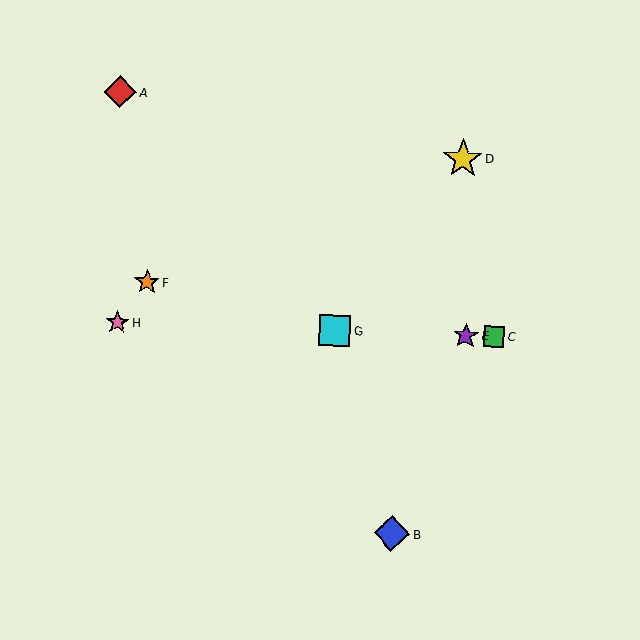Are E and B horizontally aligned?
No, E is at y≈336 and B is at y≈533.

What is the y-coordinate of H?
Object H is at y≈322.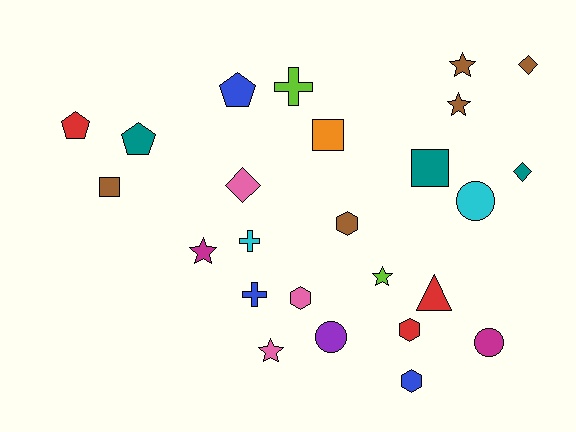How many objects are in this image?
There are 25 objects.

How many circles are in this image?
There are 3 circles.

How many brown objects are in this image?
There are 5 brown objects.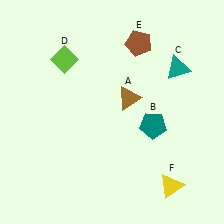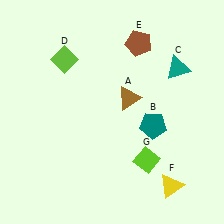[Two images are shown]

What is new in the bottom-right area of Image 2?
A lime diamond (G) was added in the bottom-right area of Image 2.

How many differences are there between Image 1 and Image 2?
There is 1 difference between the two images.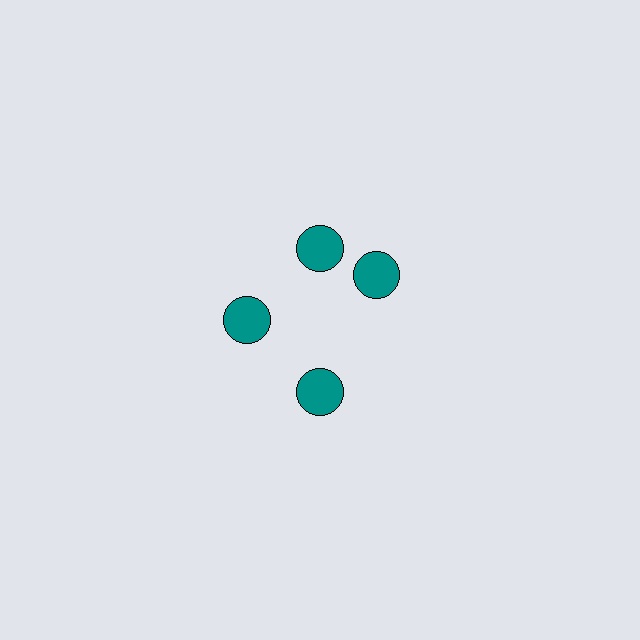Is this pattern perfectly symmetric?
No. The 4 teal circles are arranged in a ring, but one element near the 3 o'clock position is rotated out of alignment along the ring, breaking the 4-fold rotational symmetry.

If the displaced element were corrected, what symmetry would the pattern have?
It would have 4-fold rotational symmetry — the pattern would map onto itself every 90 degrees.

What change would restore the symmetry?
The symmetry would be restored by rotating it back into even spacing with its neighbors so that all 4 circles sit at equal angles and equal distance from the center.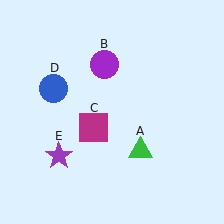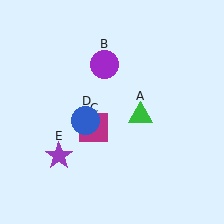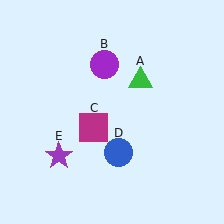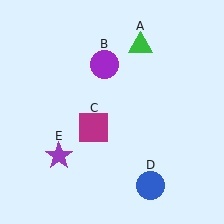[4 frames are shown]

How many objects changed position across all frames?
2 objects changed position: green triangle (object A), blue circle (object D).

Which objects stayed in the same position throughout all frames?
Purple circle (object B) and magenta square (object C) and purple star (object E) remained stationary.